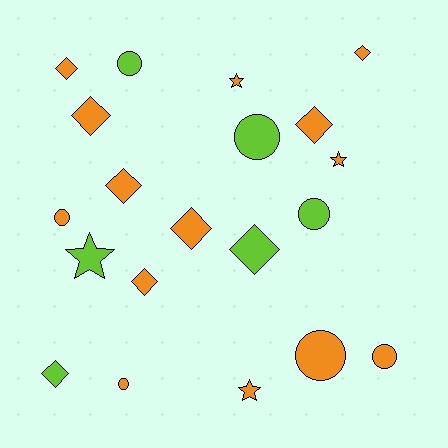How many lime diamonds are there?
There are 2 lime diamonds.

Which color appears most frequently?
Orange, with 14 objects.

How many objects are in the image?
There are 20 objects.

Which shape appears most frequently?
Diamond, with 9 objects.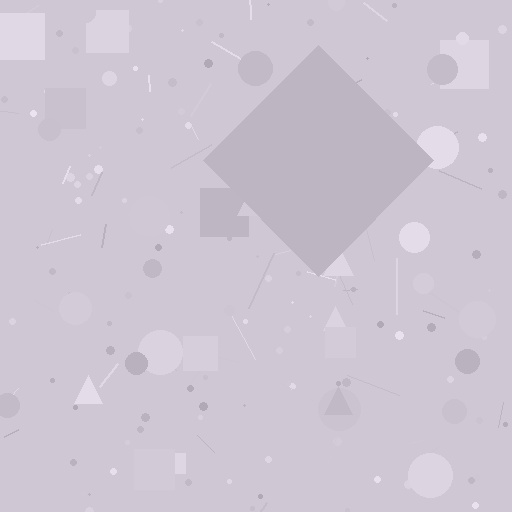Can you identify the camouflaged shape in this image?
The camouflaged shape is a diamond.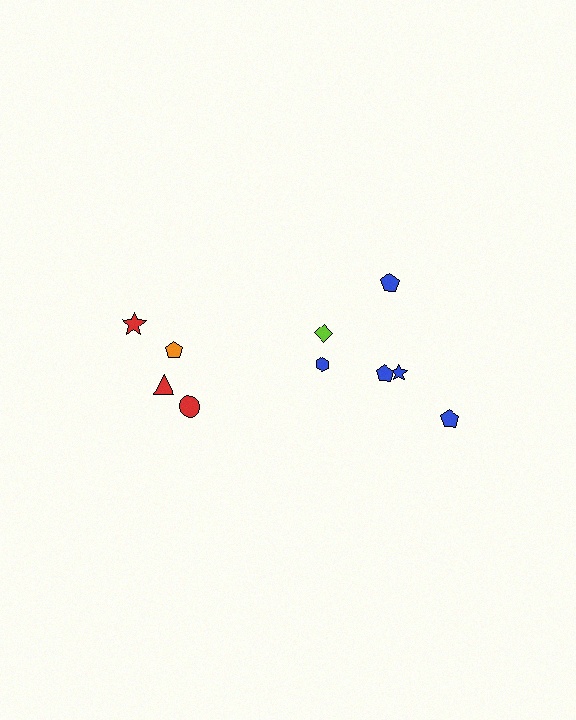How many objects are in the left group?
There are 4 objects.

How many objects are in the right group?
There are 6 objects.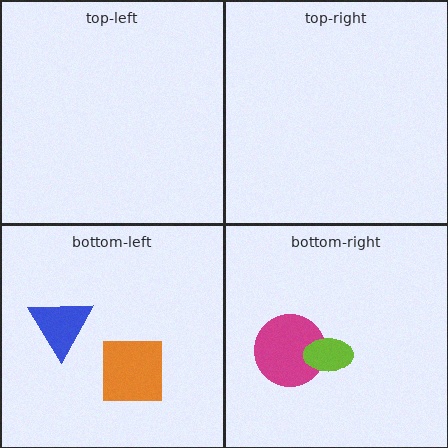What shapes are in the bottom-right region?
The magenta circle, the lime ellipse.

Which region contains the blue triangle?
The bottom-left region.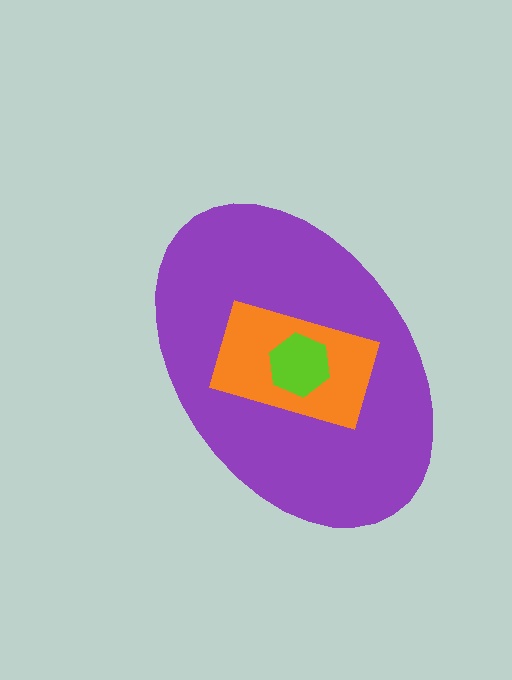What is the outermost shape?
The purple ellipse.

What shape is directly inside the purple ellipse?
The orange rectangle.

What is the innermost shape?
The lime hexagon.